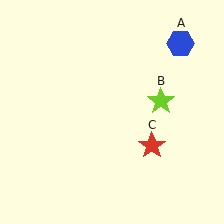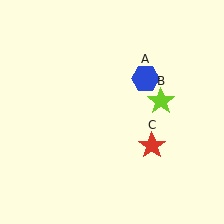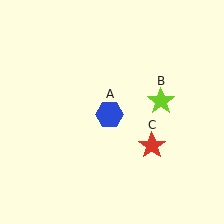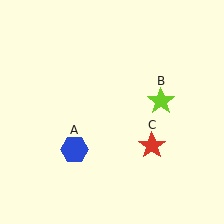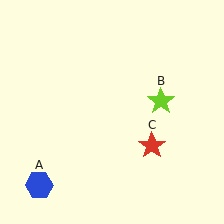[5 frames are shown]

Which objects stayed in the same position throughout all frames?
Lime star (object B) and red star (object C) remained stationary.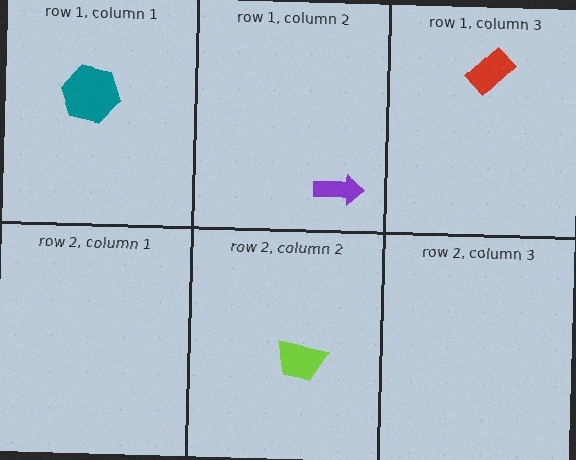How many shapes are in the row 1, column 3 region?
1.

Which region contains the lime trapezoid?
The row 2, column 2 region.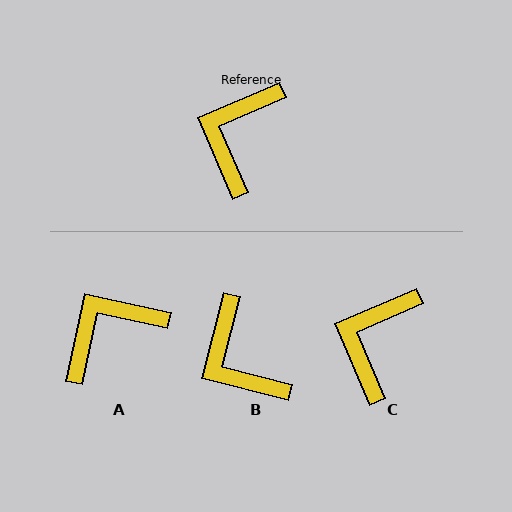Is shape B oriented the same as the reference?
No, it is off by about 52 degrees.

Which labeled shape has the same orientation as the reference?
C.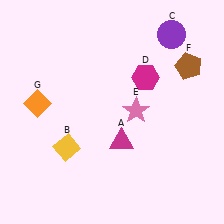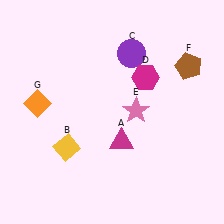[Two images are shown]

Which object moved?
The purple circle (C) moved left.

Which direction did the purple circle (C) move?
The purple circle (C) moved left.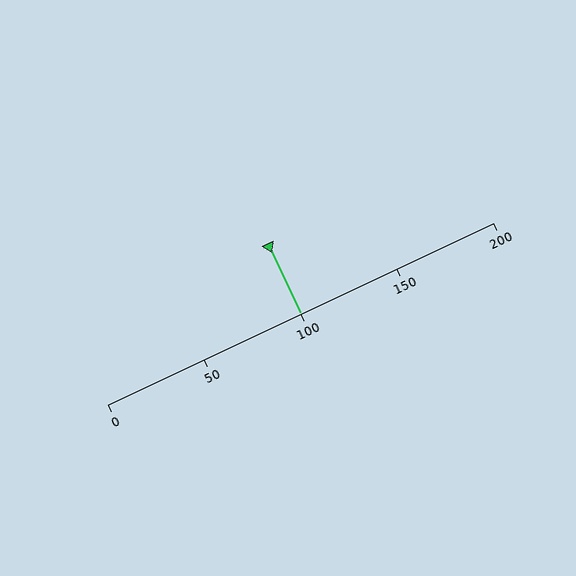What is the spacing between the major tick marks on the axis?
The major ticks are spaced 50 apart.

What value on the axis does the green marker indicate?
The marker indicates approximately 100.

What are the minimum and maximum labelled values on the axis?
The axis runs from 0 to 200.